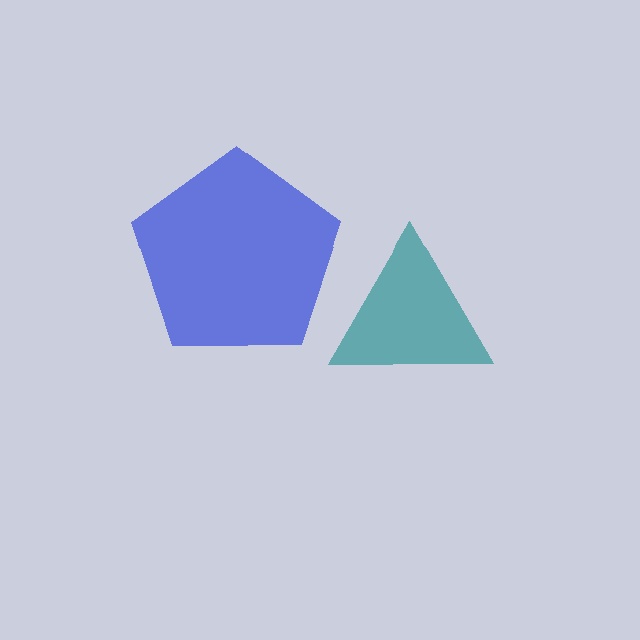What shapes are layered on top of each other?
The layered shapes are: a blue pentagon, a teal triangle.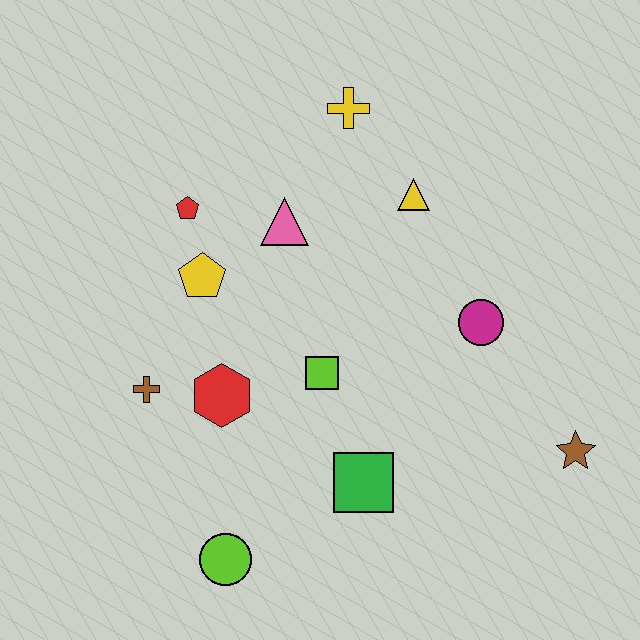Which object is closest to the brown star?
The magenta circle is closest to the brown star.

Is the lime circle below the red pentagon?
Yes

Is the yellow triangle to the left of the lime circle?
No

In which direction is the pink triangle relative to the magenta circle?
The pink triangle is to the left of the magenta circle.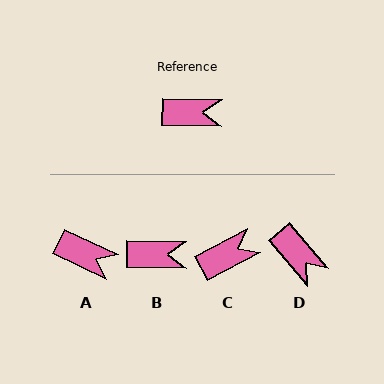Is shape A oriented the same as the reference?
No, it is off by about 24 degrees.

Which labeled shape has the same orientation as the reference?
B.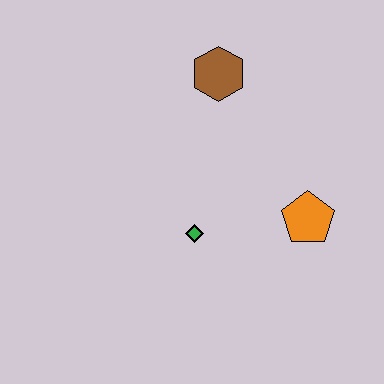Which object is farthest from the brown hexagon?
The orange pentagon is farthest from the brown hexagon.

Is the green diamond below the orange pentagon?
Yes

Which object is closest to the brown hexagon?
The green diamond is closest to the brown hexagon.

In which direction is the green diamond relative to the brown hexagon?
The green diamond is below the brown hexagon.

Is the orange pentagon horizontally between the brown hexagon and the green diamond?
No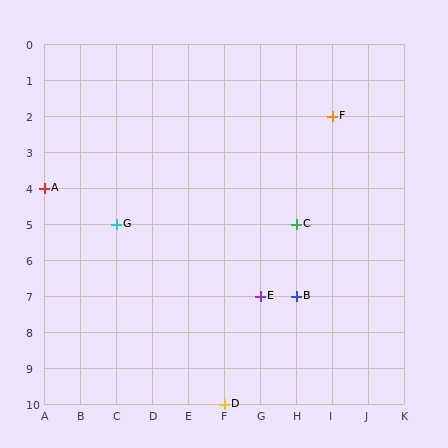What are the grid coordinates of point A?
Point A is at grid coordinates (A, 4).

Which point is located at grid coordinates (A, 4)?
Point A is at (A, 4).